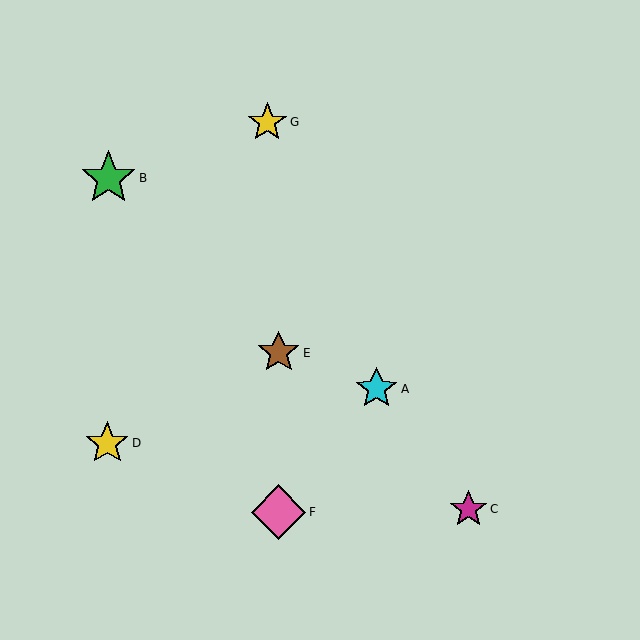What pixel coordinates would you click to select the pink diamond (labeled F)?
Click at (278, 512) to select the pink diamond F.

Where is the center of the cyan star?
The center of the cyan star is at (377, 389).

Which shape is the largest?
The green star (labeled B) is the largest.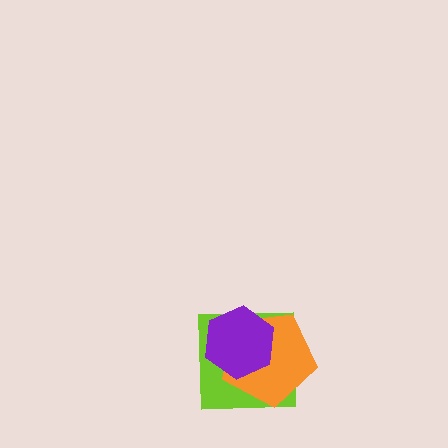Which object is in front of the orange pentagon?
The purple hexagon is in front of the orange pentagon.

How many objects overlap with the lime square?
2 objects overlap with the lime square.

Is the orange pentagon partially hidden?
Yes, it is partially covered by another shape.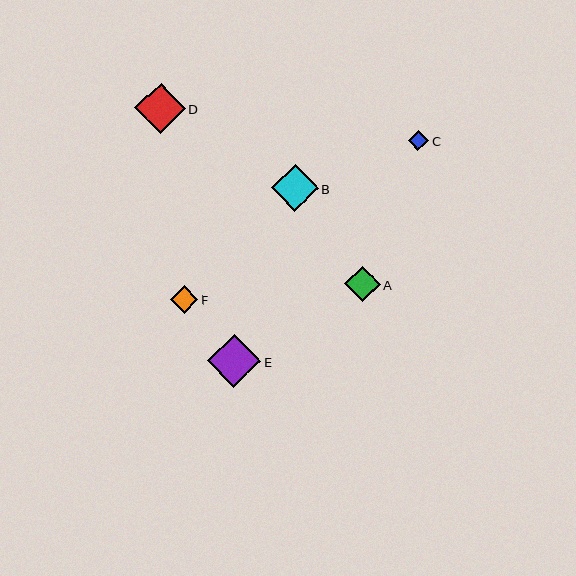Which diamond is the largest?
Diamond E is the largest with a size of approximately 53 pixels.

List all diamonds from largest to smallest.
From largest to smallest: E, D, B, A, F, C.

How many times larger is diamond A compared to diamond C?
Diamond A is approximately 1.7 times the size of diamond C.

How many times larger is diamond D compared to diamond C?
Diamond D is approximately 2.5 times the size of diamond C.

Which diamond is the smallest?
Diamond C is the smallest with a size of approximately 20 pixels.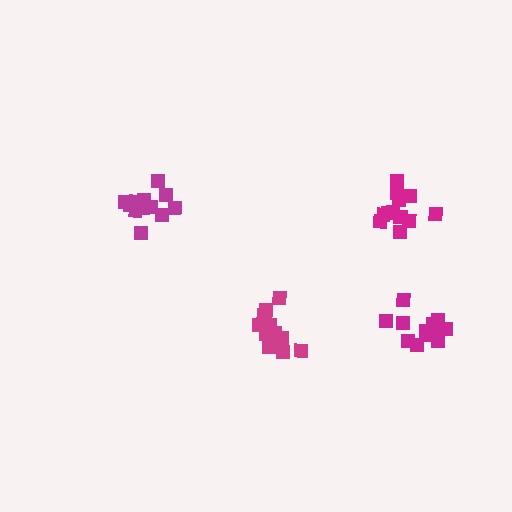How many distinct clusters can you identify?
There are 4 distinct clusters.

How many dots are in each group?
Group 1: 12 dots, Group 2: 12 dots, Group 3: 15 dots, Group 4: 12 dots (51 total).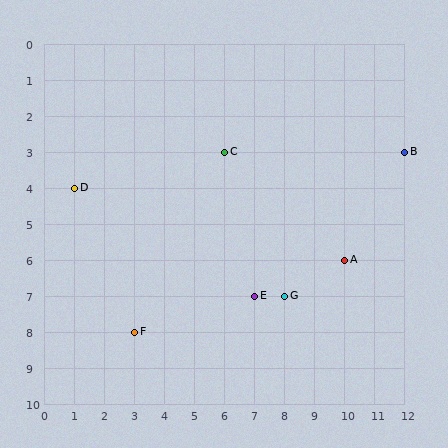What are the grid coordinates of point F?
Point F is at grid coordinates (3, 8).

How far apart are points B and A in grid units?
Points B and A are 2 columns and 3 rows apart (about 3.6 grid units diagonally).